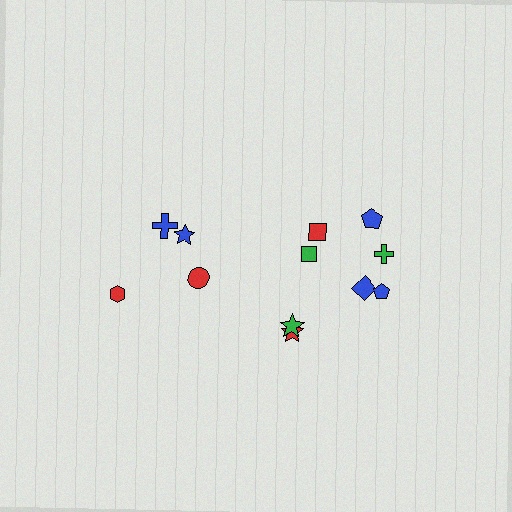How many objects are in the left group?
There are 4 objects.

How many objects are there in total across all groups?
There are 12 objects.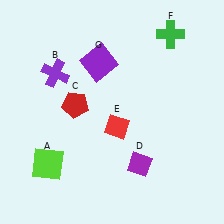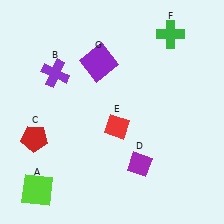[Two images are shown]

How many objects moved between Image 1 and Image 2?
2 objects moved between the two images.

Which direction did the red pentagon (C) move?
The red pentagon (C) moved left.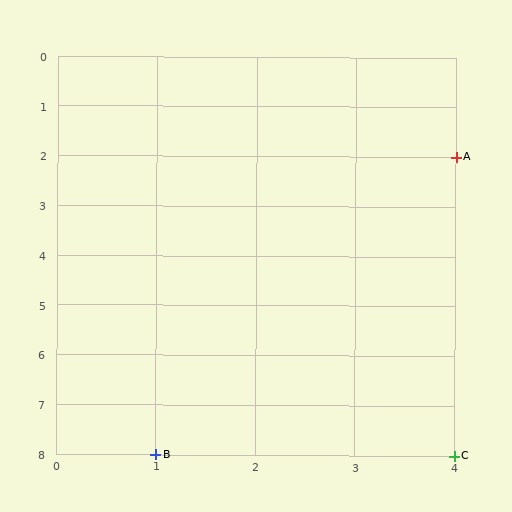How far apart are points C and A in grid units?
Points C and A are 6 rows apart.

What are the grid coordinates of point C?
Point C is at grid coordinates (4, 8).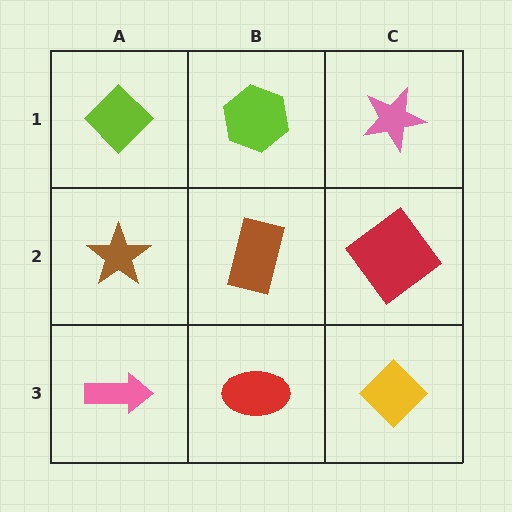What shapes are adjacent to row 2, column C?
A pink star (row 1, column C), a yellow diamond (row 3, column C), a brown rectangle (row 2, column B).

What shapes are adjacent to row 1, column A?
A brown star (row 2, column A), a lime hexagon (row 1, column B).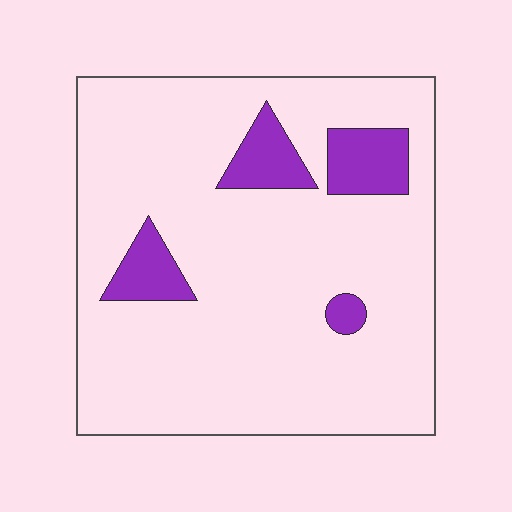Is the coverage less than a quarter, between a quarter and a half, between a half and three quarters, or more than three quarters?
Less than a quarter.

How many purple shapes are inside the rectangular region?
4.